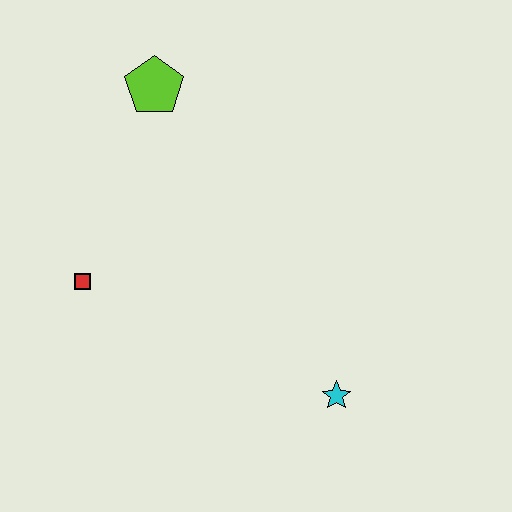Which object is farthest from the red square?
The cyan star is farthest from the red square.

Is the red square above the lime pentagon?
No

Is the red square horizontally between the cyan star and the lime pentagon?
No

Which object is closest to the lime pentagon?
The red square is closest to the lime pentagon.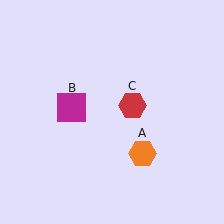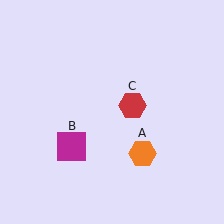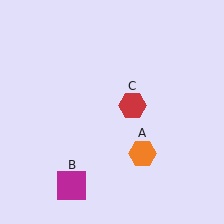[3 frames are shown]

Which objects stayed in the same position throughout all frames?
Orange hexagon (object A) and red hexagon (object C) remained stationary.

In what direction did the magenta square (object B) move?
The magenta square (object B) moved down.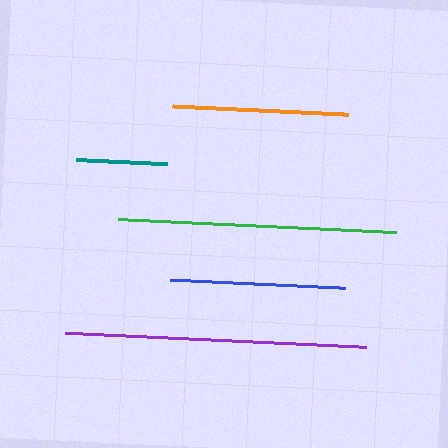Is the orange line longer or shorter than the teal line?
The orange line is longer than the teal line.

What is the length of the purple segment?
The purple segment is approximately 302 pixels long.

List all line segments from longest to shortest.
From longest to shortest: purple, green, orange, blue, teal.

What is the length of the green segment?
The green segment is approximately 278 pixels long.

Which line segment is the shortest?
The teal line is the shortest at approximately 91 pixels.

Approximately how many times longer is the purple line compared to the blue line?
The purple line is approximately 1.7 times the length of the blue line.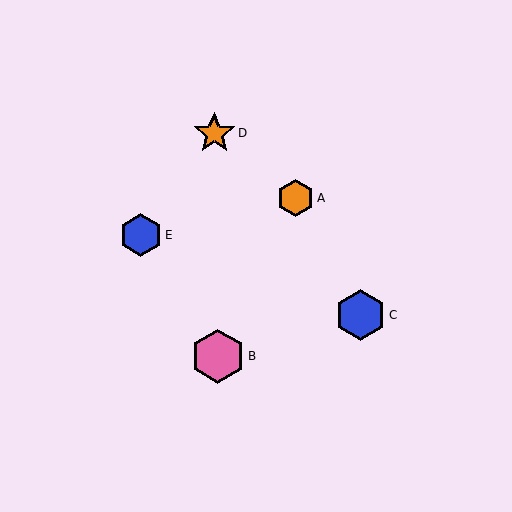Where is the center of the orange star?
The center of the orange star is at (214, 133).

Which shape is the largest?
The pink hexagon (labeled B) is the largest.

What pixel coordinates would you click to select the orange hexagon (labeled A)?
Click at (295, 198) to select the orange hexagon A.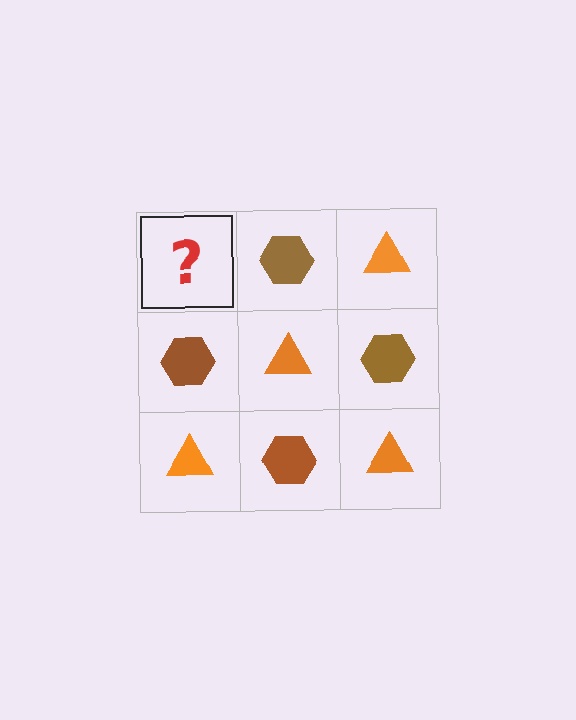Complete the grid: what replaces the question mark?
The question mark should be replaced with an orange triangle.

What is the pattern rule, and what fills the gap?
The rule is that it alternates orange triangle and brown hexagon in a checkerboard pattern. The gap should be filled with an orange triangle.